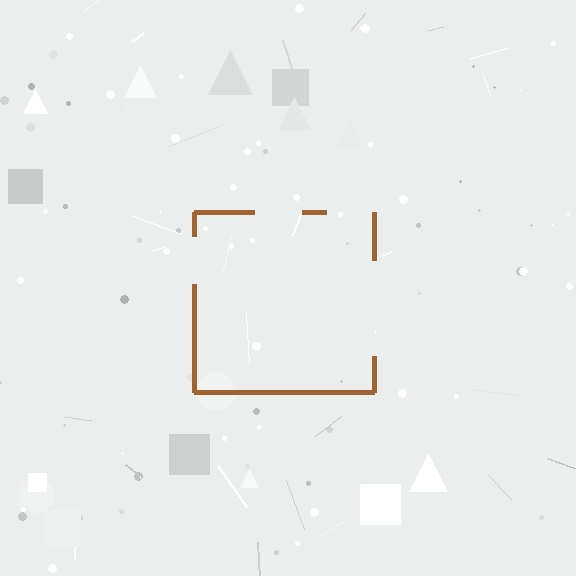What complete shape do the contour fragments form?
The contour fragments form a square.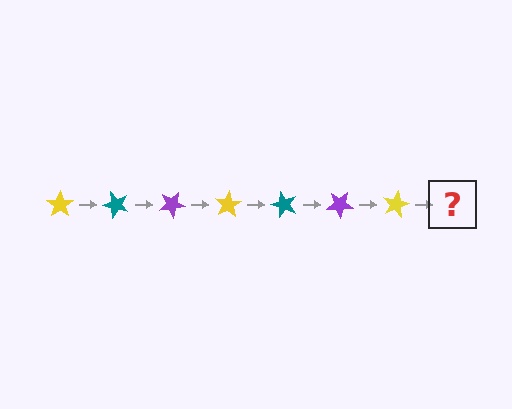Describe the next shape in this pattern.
It should be a teal star, rotated 350 degrees from the start.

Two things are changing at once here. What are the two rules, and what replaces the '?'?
The two rules are that it rotates 50 degrees each step and the color cycles through yellow, teal, and purple. The '?' should be a teal star, rotated 350 degrees from the start.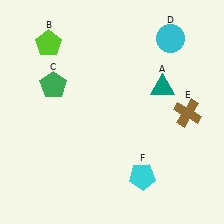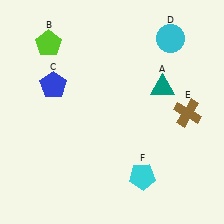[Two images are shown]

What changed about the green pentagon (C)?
In Image 1, C is green. In Image 2, it changed to blue.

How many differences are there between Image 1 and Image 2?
There is 1 difference between the two images.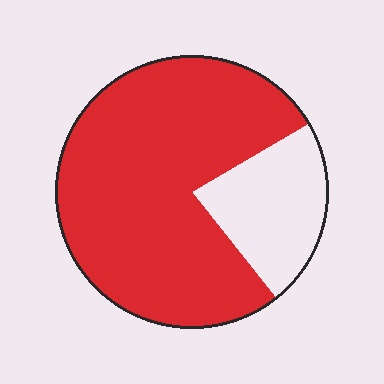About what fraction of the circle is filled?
About three quarters (3/4).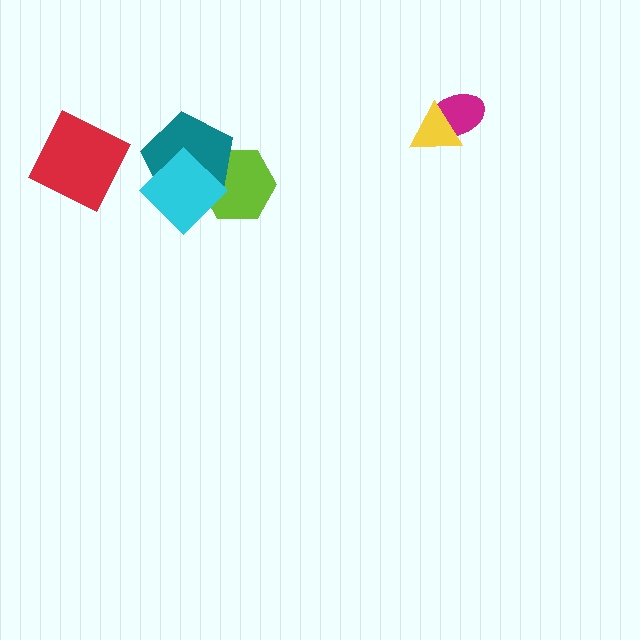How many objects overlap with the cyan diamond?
2 objects overlap with the cyan diamond.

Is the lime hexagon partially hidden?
Yes, it is partially covered by another shape.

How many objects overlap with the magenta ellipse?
1 object overlaps with the magenta ellipse.